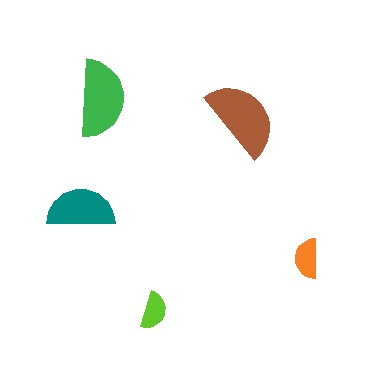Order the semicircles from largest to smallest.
the brown one, the green one, the teal one, the orange one, the lime one.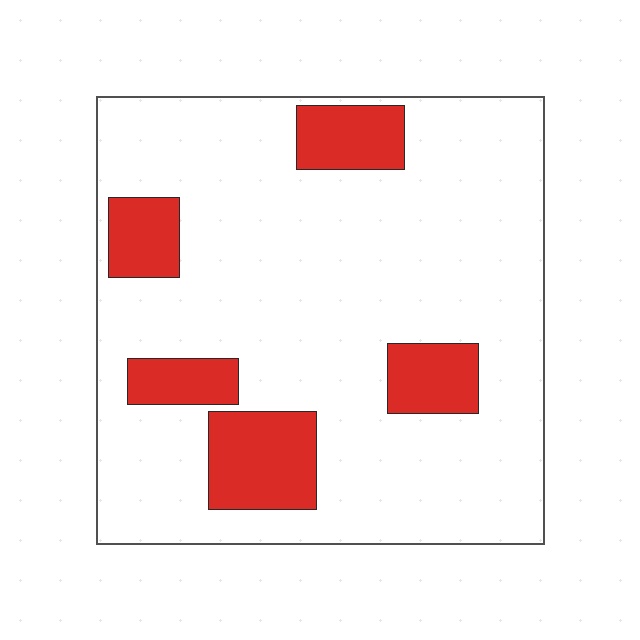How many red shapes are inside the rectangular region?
5.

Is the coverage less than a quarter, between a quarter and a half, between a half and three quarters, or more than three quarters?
Less than a quarter.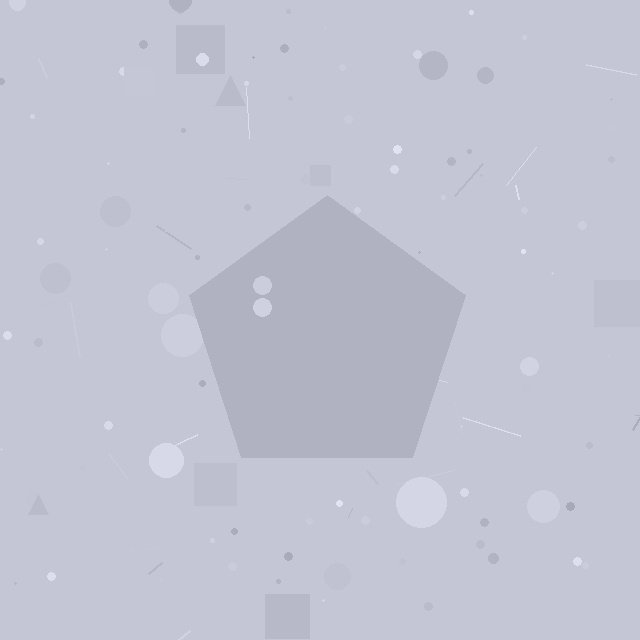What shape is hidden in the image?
A pentagon is hidden in the image.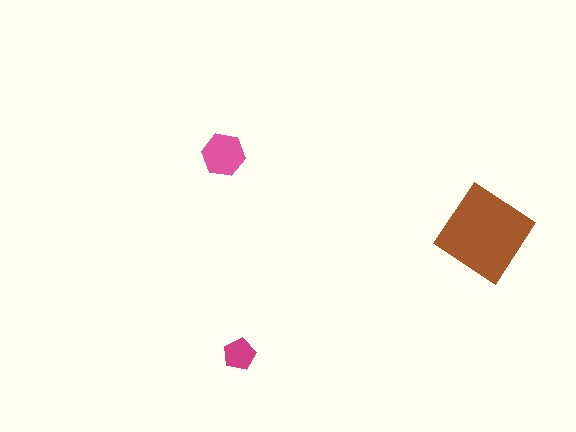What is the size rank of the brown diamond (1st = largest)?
1st.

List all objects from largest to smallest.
The brown diamond, the pink hexagon, the magenta pentagon.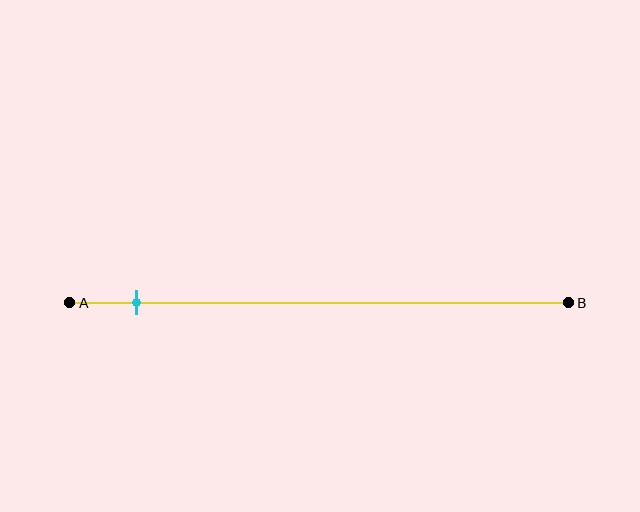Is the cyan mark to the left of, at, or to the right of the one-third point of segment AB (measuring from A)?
The cyan mark is to the left of the one-third point of segment AB.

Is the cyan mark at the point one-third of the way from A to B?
No, the mark is at about 15% from A, not at the 33% one-third point.